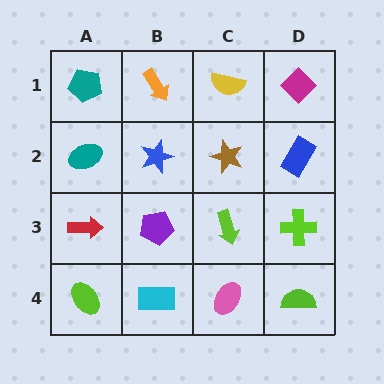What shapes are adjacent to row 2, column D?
A magenta diamond (row 1, column D), a lime cross (row 3, column D), a brown star (row 2, column C).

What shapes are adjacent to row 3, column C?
A brown star (row 2, column C), a pink ellipse (row 4, column C), a purple pentagon (row 3, column B), a lime cross (row 3, column D).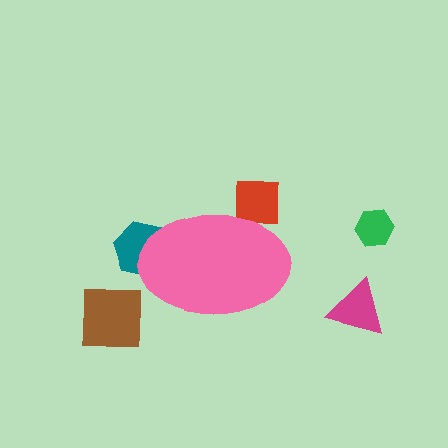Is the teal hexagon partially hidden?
Yes, the teal hexagon is partially hidden behind the pink ellipse.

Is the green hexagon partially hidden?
No, the green hexagon is fully visible.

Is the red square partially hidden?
Yes, the red square is partially hidden behind the pink ellipse.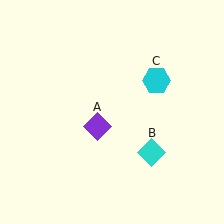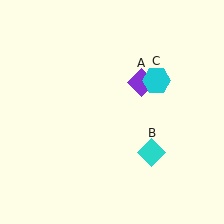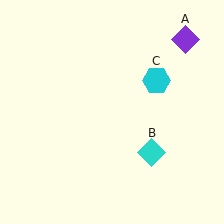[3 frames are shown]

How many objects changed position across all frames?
1 object changed position: purple diamond (object A).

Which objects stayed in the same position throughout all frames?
Cyan diamond (object B) and cyan hexagon (object C) remained stationary.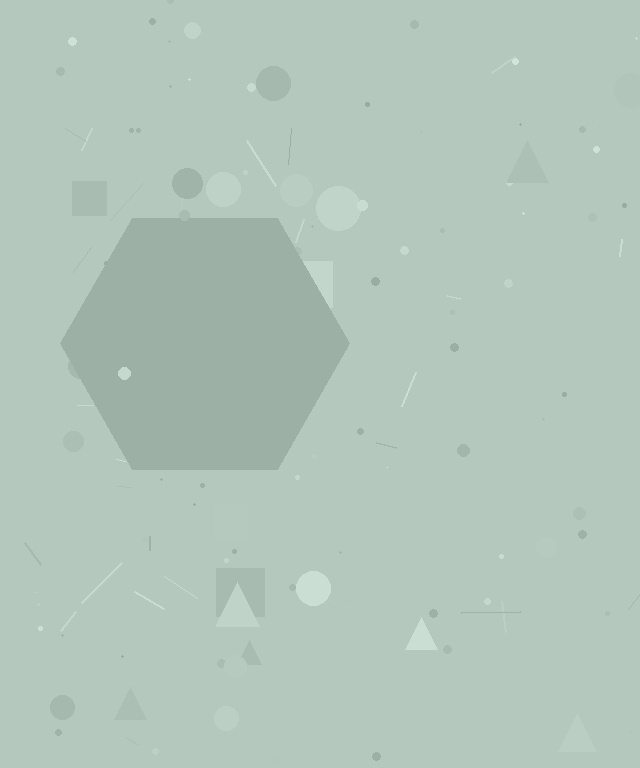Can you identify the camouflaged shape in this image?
The camouflaged shape is a hexagon.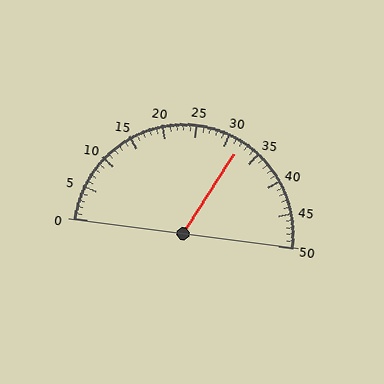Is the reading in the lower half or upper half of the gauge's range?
The reading is in the upper half of the range (0 to 50).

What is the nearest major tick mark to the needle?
The nearest major tick mark is 30.